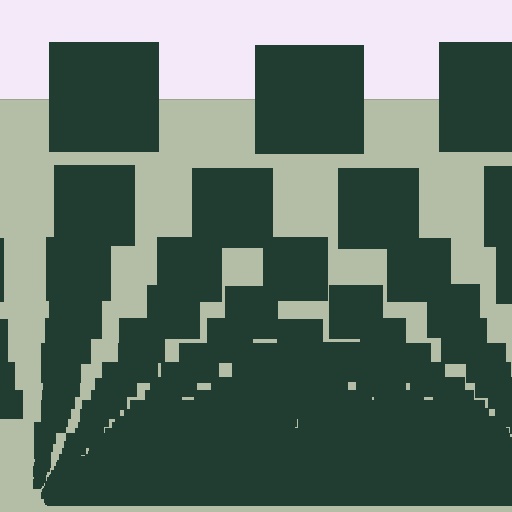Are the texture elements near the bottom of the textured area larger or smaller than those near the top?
Smaller. The gradient is inverted — elements near the bottom are smaller and denser.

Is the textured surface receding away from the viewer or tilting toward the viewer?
The surface appears to tilt toward the viewer. Texture elements get larger and sparser toward the top.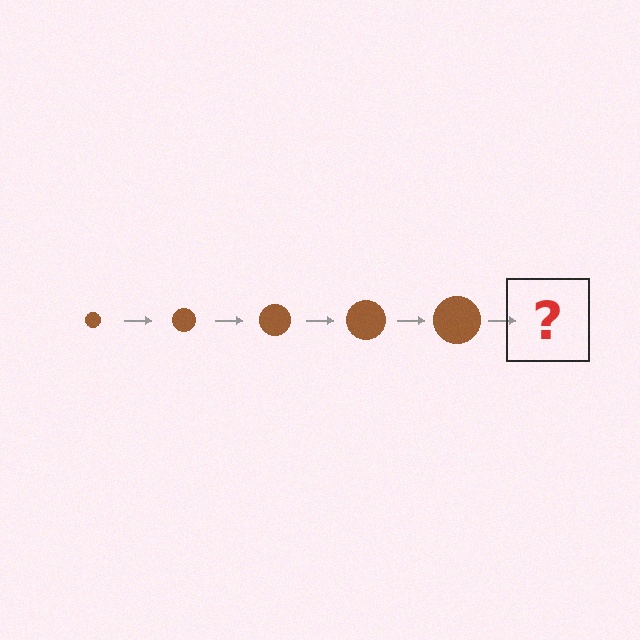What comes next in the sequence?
The next element should be a brown circle, larger than the previous one.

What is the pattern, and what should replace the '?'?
The pattern is that the circle gets progressively larger each step. The '?' should be a brown circle, larger than the previous one.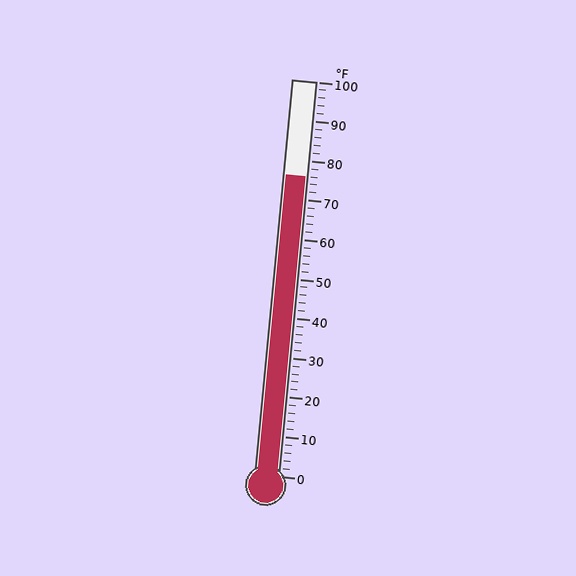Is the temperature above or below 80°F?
The temperature is below 80°F.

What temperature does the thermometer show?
The thermometer shows approximately 76°F.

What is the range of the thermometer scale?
The thermometer scale ranges from 0°F to 100°F.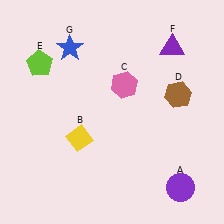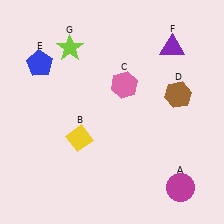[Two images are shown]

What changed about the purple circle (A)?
In Image 1, A is purple. In Image 2, it changed to magenta.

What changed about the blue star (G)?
In Image 1, G is blue. In Image 2, it changed to lime.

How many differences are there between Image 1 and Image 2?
There are 3 differences between the two images.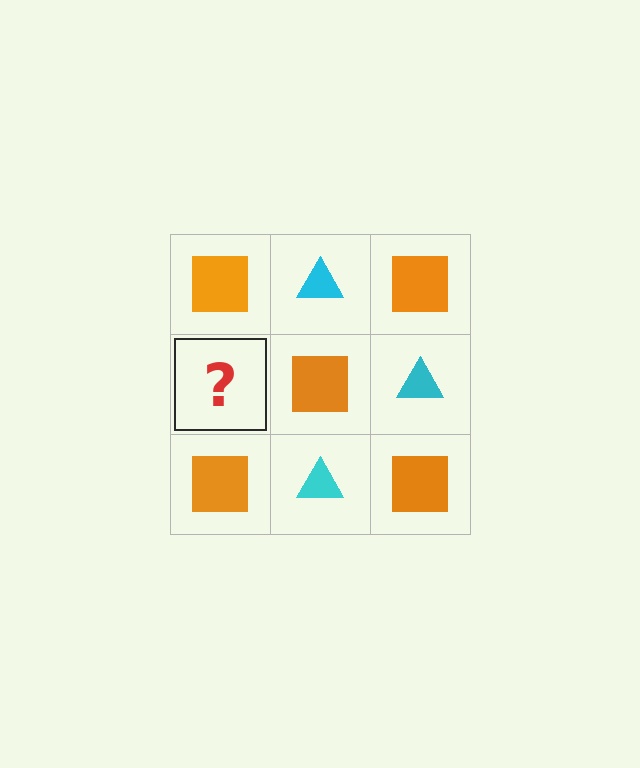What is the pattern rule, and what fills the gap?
The rule is that it alternates orange square and cyan triangle in a checkerboard pattern. The gap should be filled with a cyan triangle.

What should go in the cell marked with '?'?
The missing cell should contain a cyan triangle.